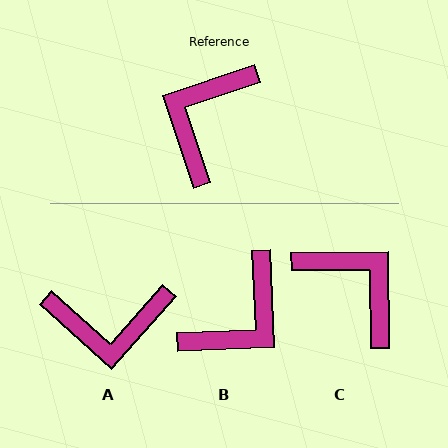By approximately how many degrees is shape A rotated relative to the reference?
Approximately 120 degrees counter-clockwise.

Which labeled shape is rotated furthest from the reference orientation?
B, about 164 degrees away.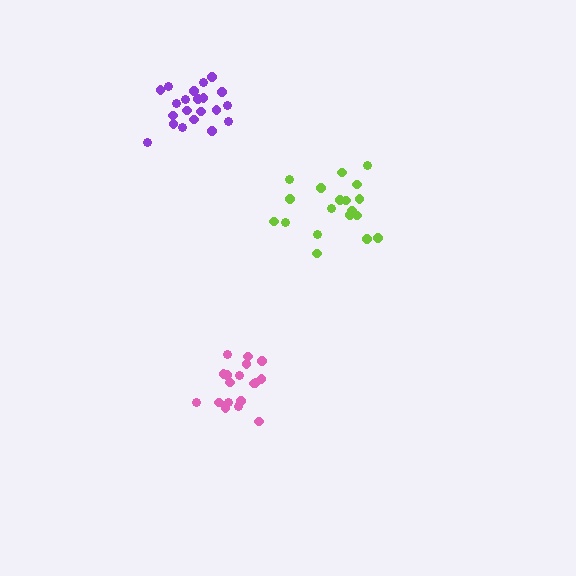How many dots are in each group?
Group 1: 19 dots, Group 2: 21 dots, Group 3: 19 dots (59 total).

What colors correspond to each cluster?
The clusters are colored: pink, purple, lime.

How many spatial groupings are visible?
There are 3 spatial groupings.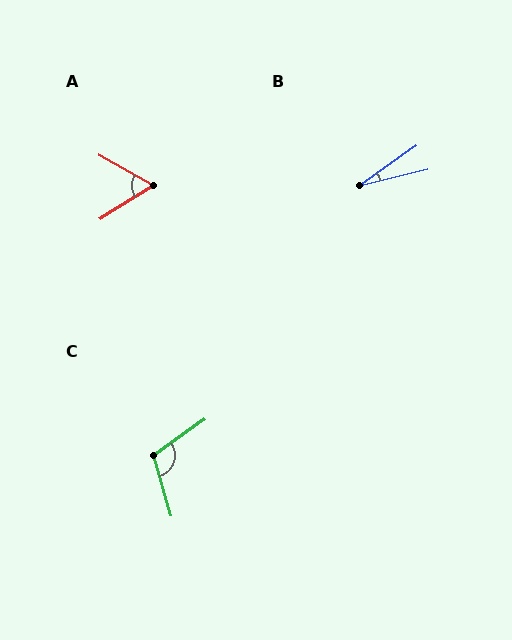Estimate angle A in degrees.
Approximately 61 degrees.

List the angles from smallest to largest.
B (22°), A (61°), C (108°).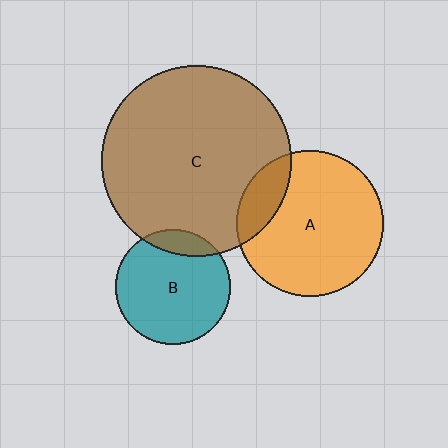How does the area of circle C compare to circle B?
Approximately 2.7 times.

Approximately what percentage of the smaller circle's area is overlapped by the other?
Approximately 15%.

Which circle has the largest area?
Circle C (brown).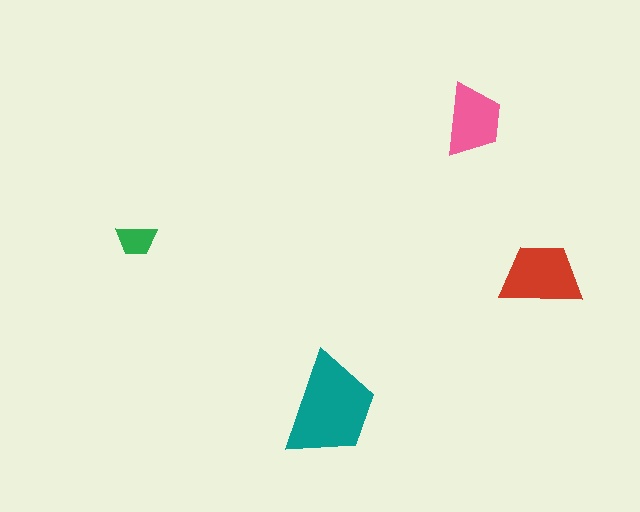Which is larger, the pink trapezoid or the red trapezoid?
The red one.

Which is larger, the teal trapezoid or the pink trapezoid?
The teal one.